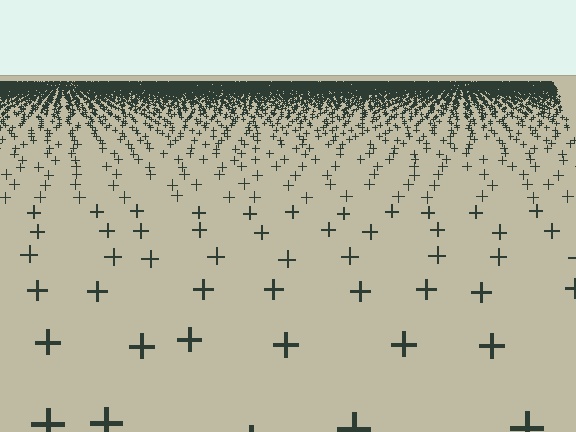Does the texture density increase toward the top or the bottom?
Density increases toward the top.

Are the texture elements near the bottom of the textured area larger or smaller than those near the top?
Larger. Near the bottom, elements are closer to the viewer and appear at a bigger on-screen size.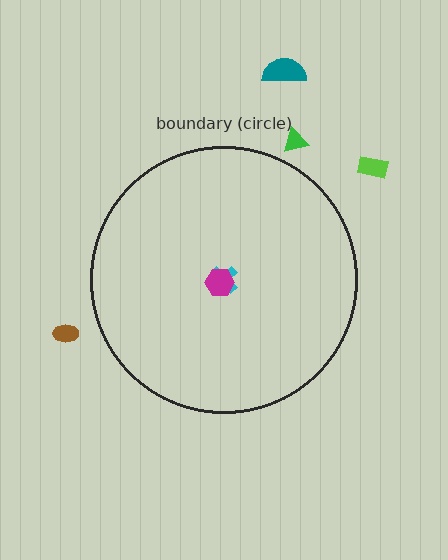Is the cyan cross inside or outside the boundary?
Inside.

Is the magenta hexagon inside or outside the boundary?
Inside.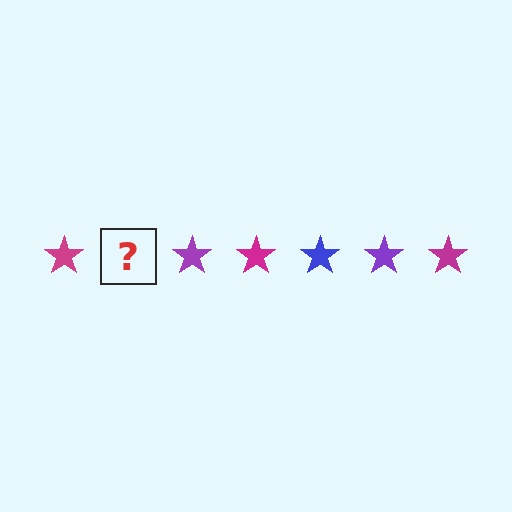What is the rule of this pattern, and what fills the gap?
The rule is that the pattern cycles through magenta, blue, purple stars. The gap should be filled with a blue star.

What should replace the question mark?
The question mark should be replaced with a blue star.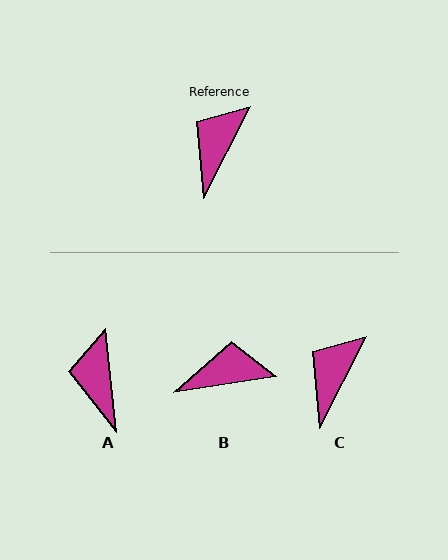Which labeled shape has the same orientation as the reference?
C.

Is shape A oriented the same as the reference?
No, it is off by about 33 degrees.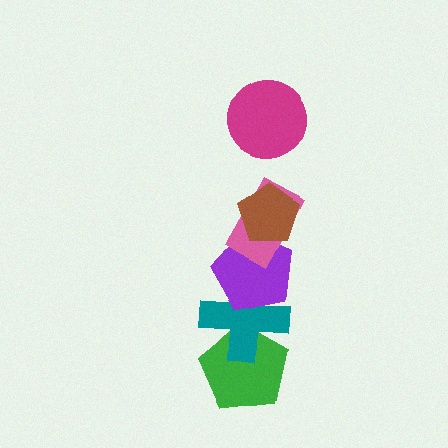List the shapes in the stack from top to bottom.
From top to bottom: the magenta circle, the brown pentagon, the pink rectangle, the purple pentagon, the teal cross, the green pentagon.